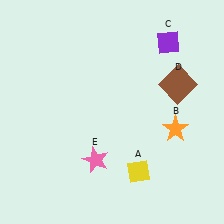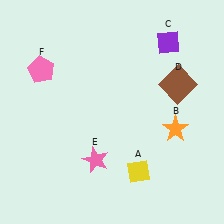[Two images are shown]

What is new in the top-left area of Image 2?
A pink pentagon (F) was added in the top-left area of Image 2.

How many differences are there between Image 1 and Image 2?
There is 1 difference between the two images.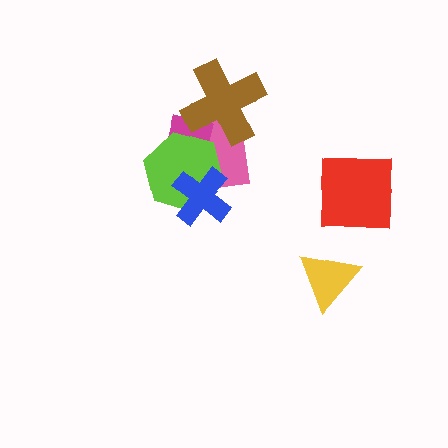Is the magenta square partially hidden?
Yes, it is partially covered by another shape.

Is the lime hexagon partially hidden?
Yes, it is partially covered by another shape.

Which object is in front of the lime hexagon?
The blue cross is in front of the lime hexagon.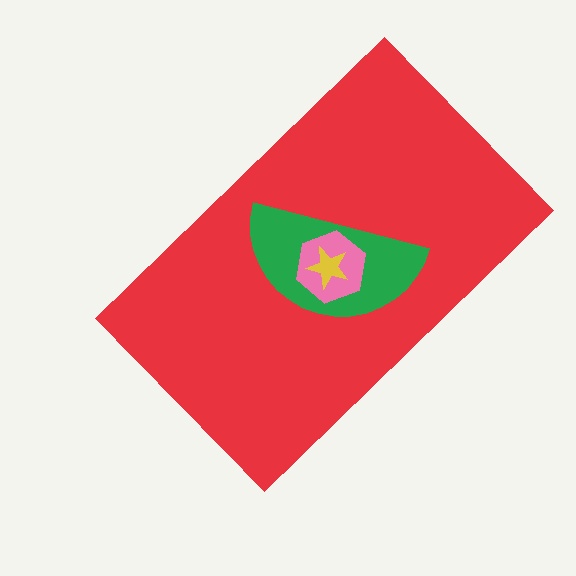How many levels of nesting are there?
4.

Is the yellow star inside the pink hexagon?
Yes.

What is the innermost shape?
The yellow star.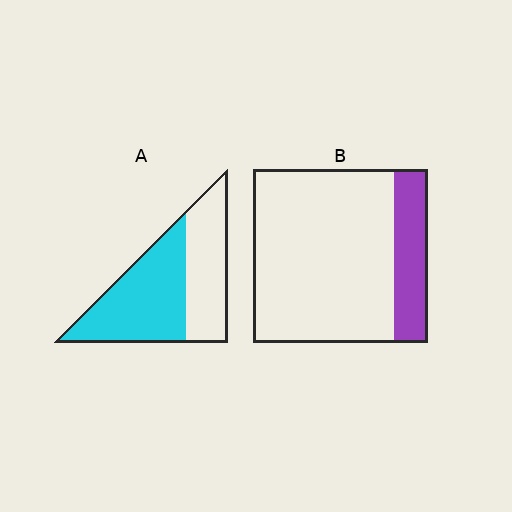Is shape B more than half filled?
No.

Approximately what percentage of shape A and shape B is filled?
A is approximately 60% and B is approximately 20%.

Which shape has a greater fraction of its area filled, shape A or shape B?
Shape A.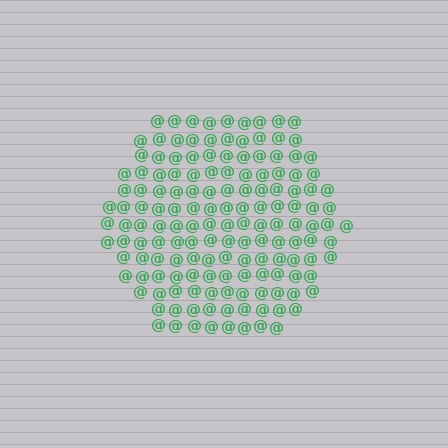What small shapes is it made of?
It is made of small at signs.